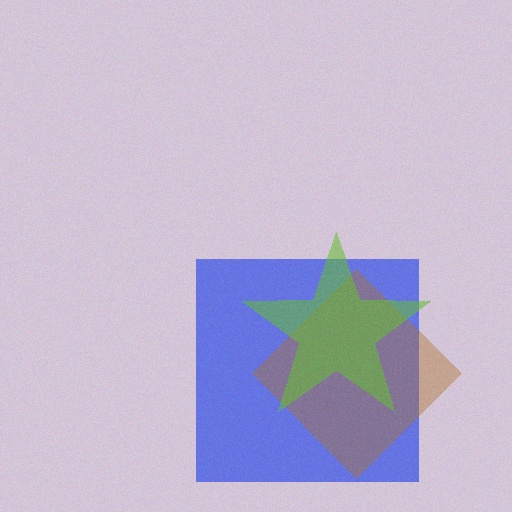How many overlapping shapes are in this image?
There are 3 overlapping shapes in the image.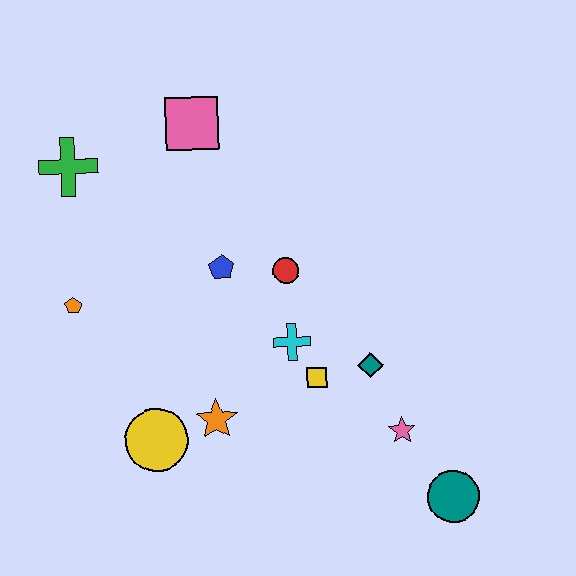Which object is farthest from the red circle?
The teal circle is farthest from the red circle.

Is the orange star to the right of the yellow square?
No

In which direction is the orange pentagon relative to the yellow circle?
The orange pentagon is above the yellow circle.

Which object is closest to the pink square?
The green cross is closest to the pink square.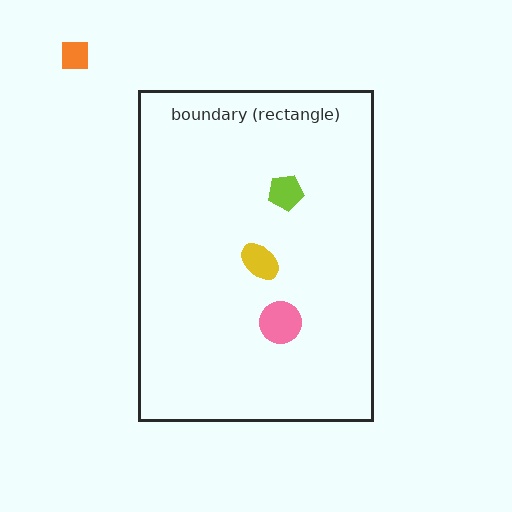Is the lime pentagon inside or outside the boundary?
Inside.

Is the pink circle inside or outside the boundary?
Inside.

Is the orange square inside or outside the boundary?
Outside.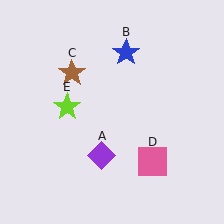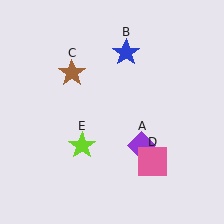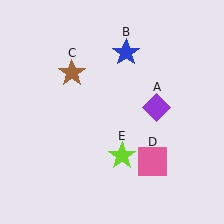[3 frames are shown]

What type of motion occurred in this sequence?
The purple diamond (object A), lime star (object E) rotated counterclockwise around the center of the scene.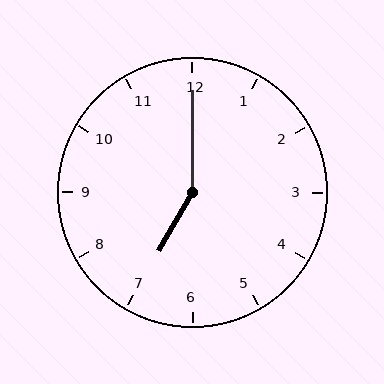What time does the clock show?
7:00.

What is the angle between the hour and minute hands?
Approximately 150 degrees.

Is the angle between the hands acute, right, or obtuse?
It is obtuse.